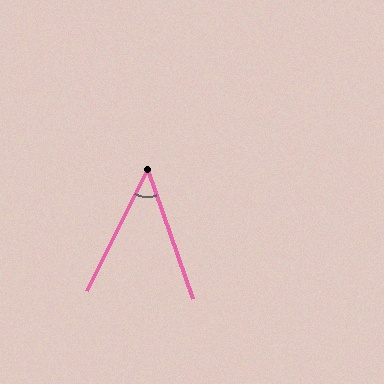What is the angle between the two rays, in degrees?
Approximately 46 degrees.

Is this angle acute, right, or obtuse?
It is acute.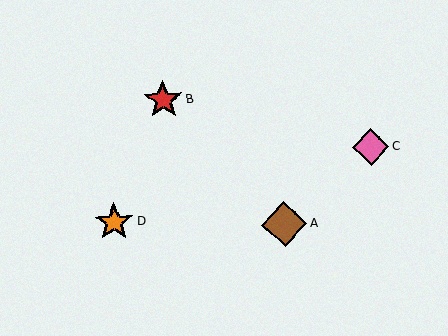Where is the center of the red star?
The center of the red star is at (163, 100).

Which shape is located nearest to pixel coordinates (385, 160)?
The pink diamond (labeled C) at (371, 147) is nearest to that location.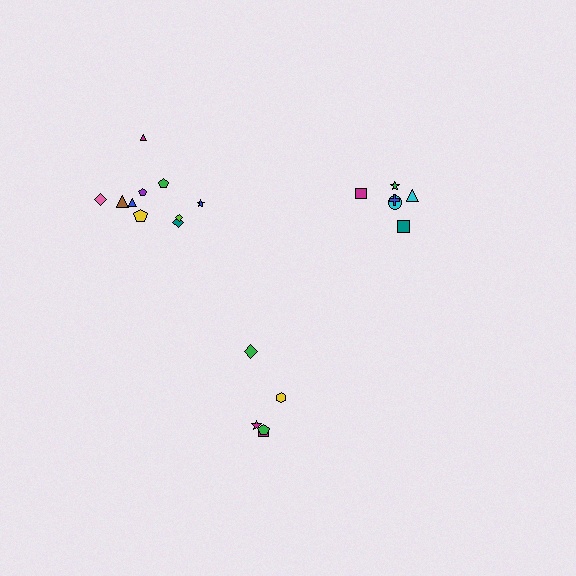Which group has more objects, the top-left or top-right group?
The top-left group.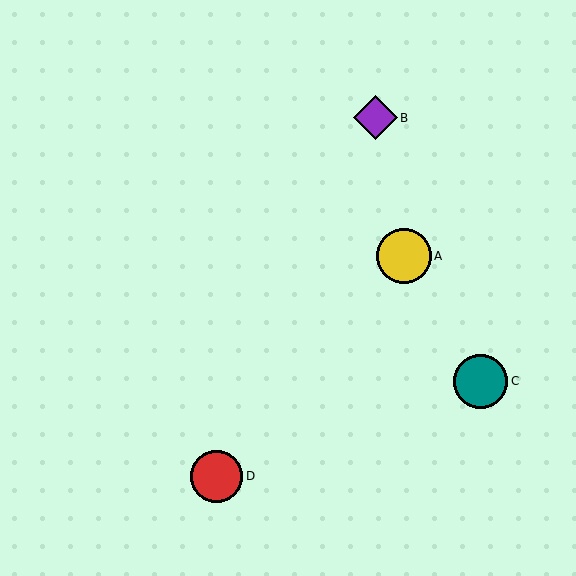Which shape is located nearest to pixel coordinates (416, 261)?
The yellow circle (labeled A) at (404, 256) is nearest to that location.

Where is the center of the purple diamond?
The center of the purple diamond is at (375, 118).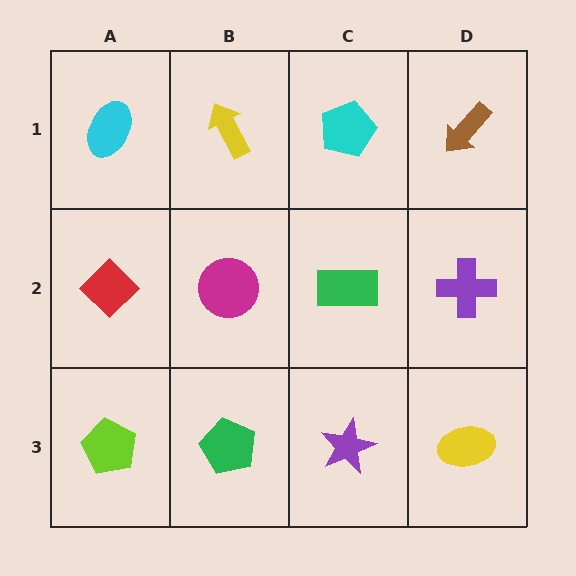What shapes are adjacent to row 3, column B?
A magenta circle (row 2, column B), a lime pentagon (row 3, column A), a purple star (row 3, column C).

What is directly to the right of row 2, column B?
A green rectangle.